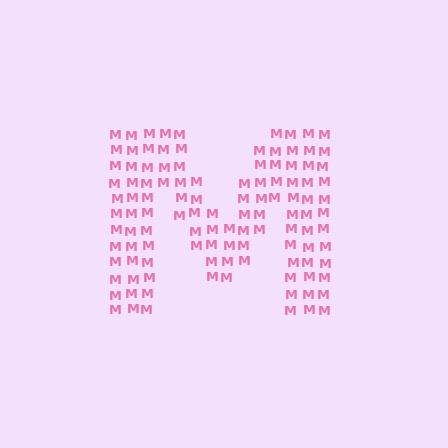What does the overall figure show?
The overall figure shows the letter M.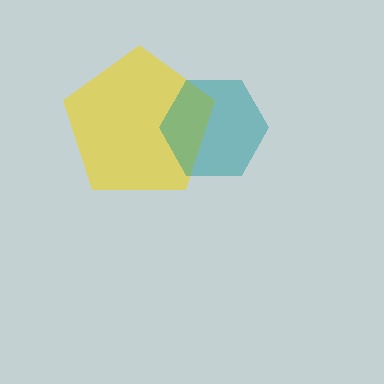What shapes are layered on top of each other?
The layered shapes are: a yellow pentagon, a teal hexagon.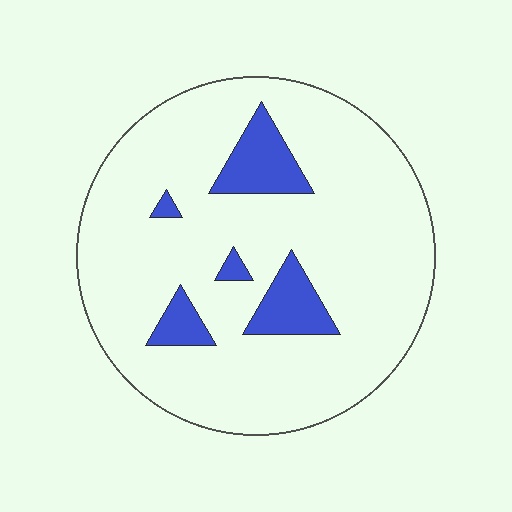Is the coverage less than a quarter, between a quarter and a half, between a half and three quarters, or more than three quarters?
Less than a quarter.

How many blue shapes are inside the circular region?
5.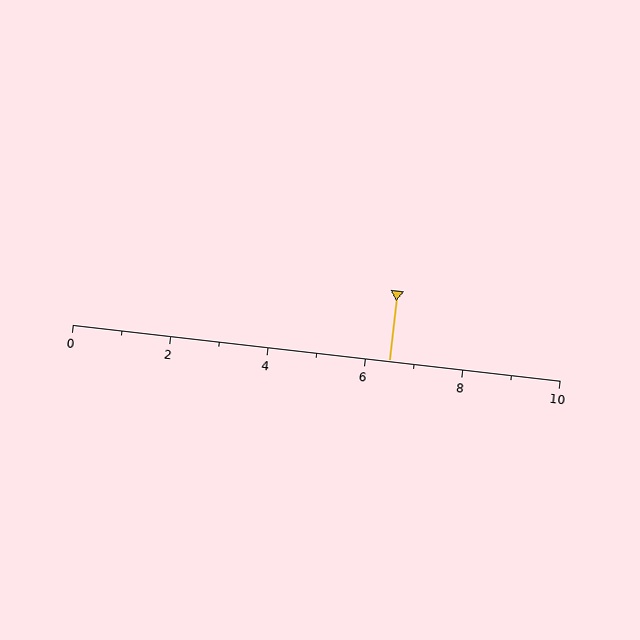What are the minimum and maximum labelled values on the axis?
The axis runs from 0 to 10.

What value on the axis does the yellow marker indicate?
The marker indicates approximately 6.5.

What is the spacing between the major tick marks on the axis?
The major ticks are spaced 2 apart.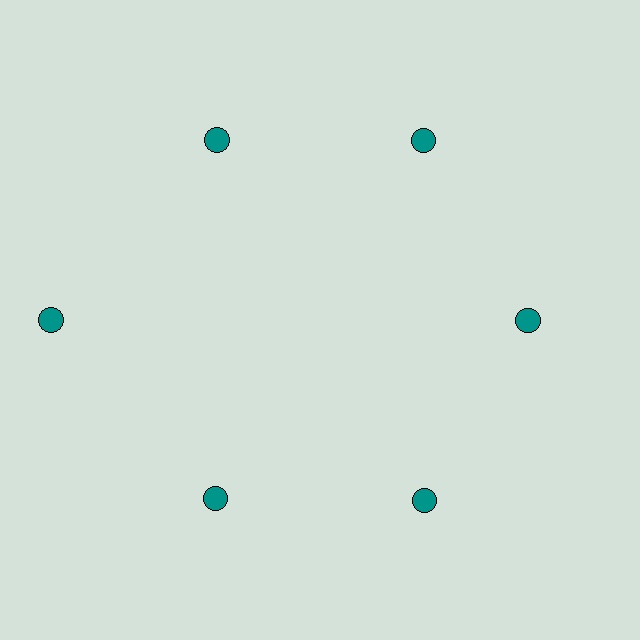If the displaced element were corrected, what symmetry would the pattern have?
It would have 6-fold rotational symmetry — the pattern would map onto itself every 60 degrees.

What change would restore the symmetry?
The symmetry would be restored by moving it inward, back onto the ring so that all 6 circles sit at equal angles and equal distance from the center.